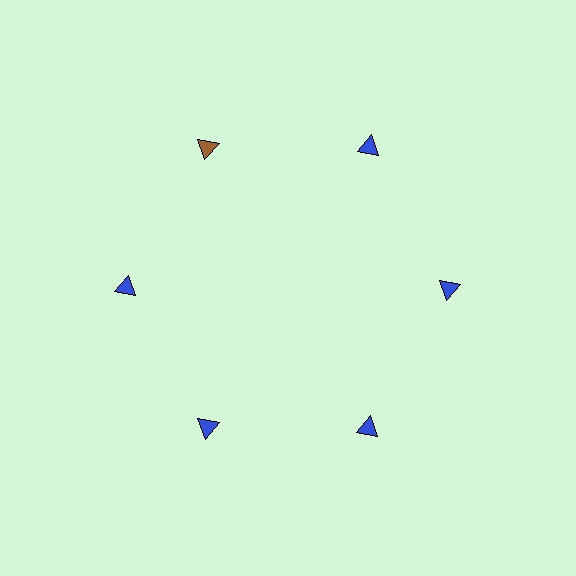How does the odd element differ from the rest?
It has a different color: brown instead of blue.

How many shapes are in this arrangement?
There are 6 shapes arranged in a ring pattern.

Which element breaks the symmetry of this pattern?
The brown triangle at roughly the 11 o'clock position breaks the symmetry. All other shapes are blue triangles.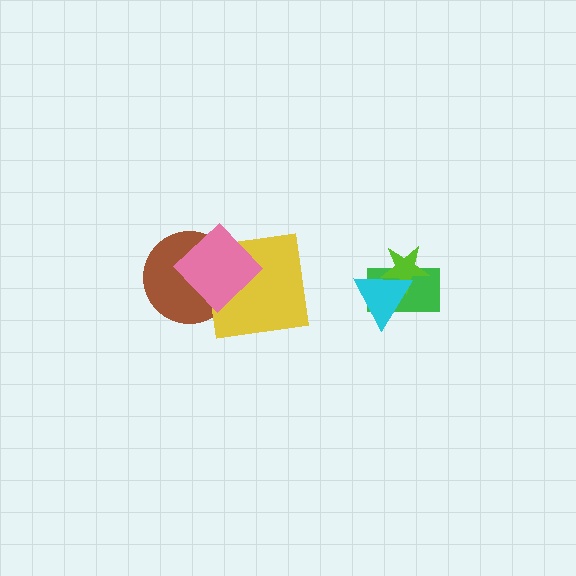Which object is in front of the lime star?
The cyan triangle is in front of the lime star.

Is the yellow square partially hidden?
Yes, it is partially covered by another shape.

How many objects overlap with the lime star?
2 objects overlap with the lime star.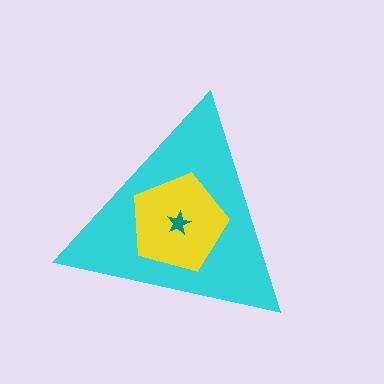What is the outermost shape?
The cyan triangle.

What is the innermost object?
The teal star.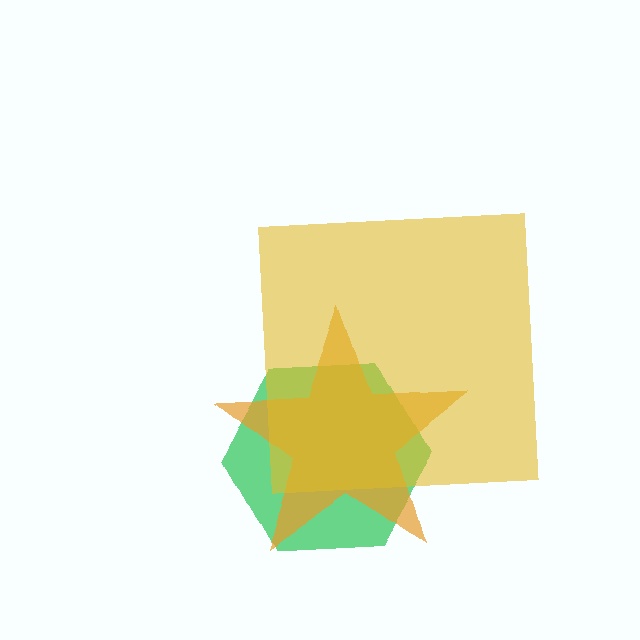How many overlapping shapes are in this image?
There are 3 overlapping shapes in the image.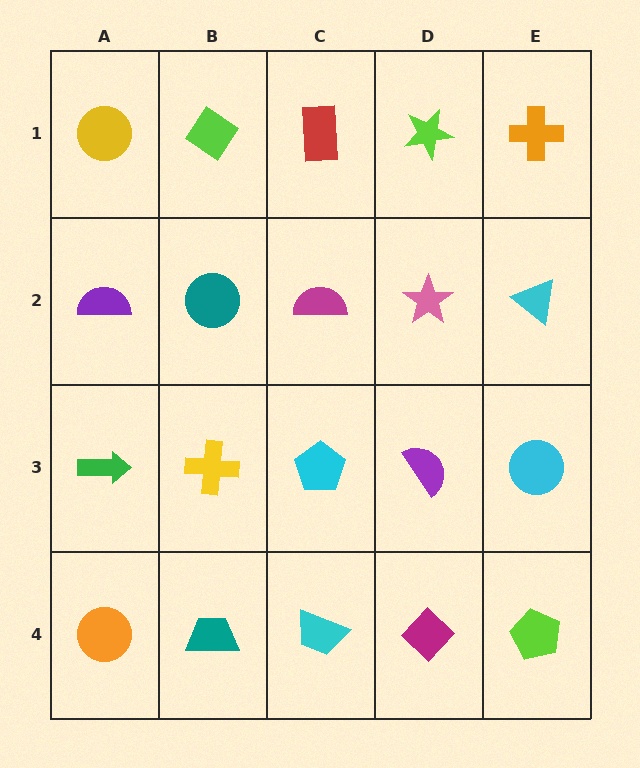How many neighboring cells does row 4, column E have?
2.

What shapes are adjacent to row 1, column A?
A purple semicircle (row 2, column A), a lime diamond (row 1, column B).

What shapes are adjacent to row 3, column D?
A pink star (row 2, column D), a magenta diamond (row 4, column D), a cyan pentagon (row 3, column C), a cyan circle (row 3, column E).